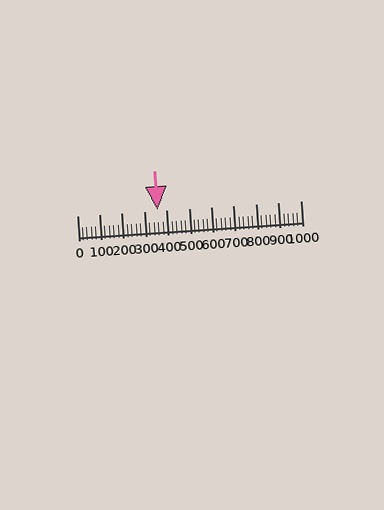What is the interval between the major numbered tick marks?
The major tick marks are spaced 100 units apart.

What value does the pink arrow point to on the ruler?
The pink arrow points to approximately 360.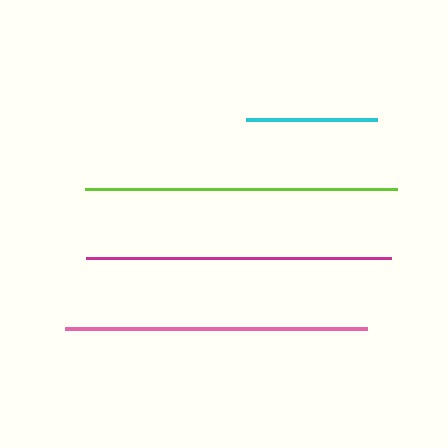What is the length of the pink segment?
The pink segment is approximately 302 pixels long.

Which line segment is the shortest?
The cyan line is the shortest at approximately 132 pixels.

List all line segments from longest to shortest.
From longest to shortest: lime, magenta, pink, cyan.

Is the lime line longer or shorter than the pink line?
The lime line is longer than the pink line.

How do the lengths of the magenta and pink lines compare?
The magenta and pink lines are approximately the same length.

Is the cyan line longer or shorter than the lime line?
The lime line is longer than the cyan line.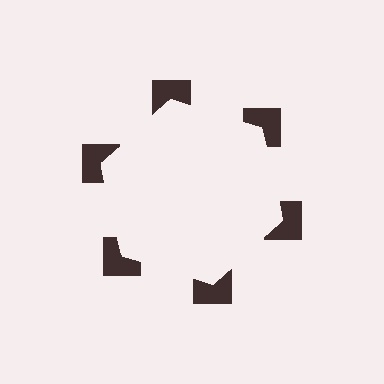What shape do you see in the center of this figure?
An illusory hexagon — its edges are inferred from the aligned wedge cuts in the notched squares, not physically drawn.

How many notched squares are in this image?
There are 6 — one at each vertex of the illusory hexagon.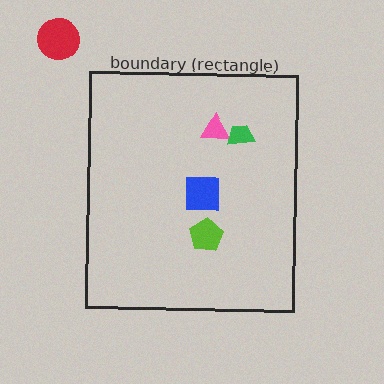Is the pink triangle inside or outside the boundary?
Inside.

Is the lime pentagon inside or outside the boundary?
Inside.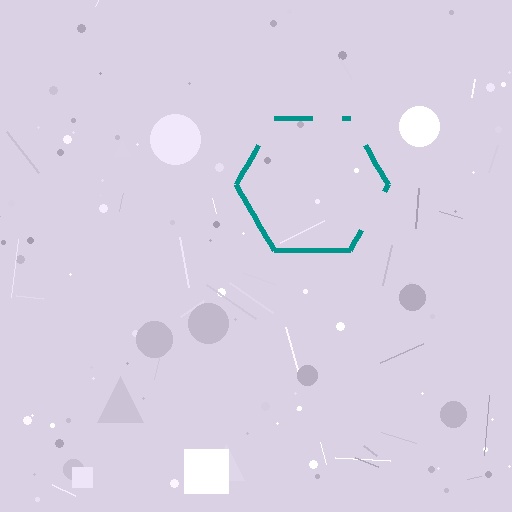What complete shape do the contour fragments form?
The contour fragments form a hexagon.